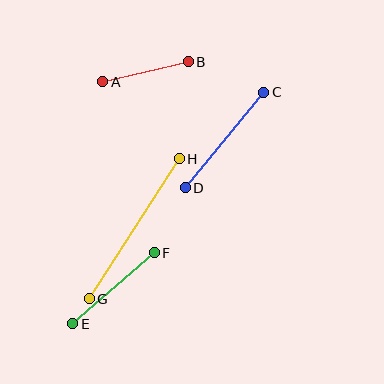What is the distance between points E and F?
The distance is approximately 108 pixels.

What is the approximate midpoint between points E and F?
The midpoint is at approximately (114, 288) pixels.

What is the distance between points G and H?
The distance is approximately 167 pixels.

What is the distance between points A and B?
The distance is approximately 88 pixels.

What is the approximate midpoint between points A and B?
The midpoint is at approximately (145, 72) pixels.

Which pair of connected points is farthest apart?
Points G and H are farthest apart.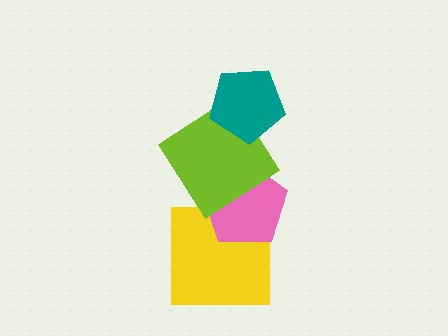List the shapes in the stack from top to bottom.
From top to bottom: the teal pentagon, the lime diamond, the pink pentagon, the yellow square.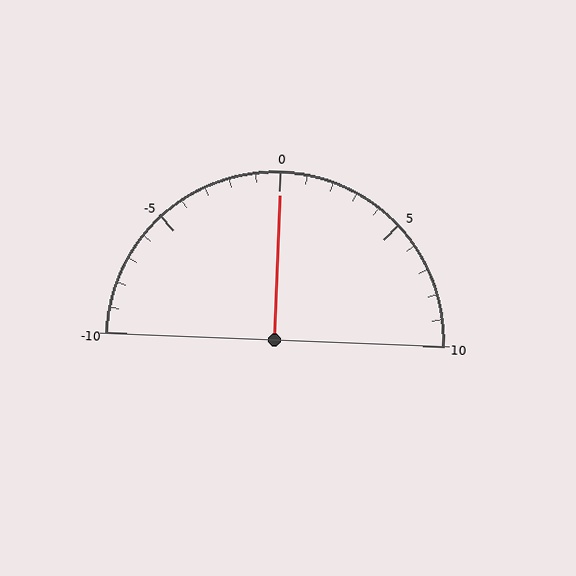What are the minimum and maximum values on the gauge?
The gauge ranges from -10 to 10.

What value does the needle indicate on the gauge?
The needle indicates approximately 0.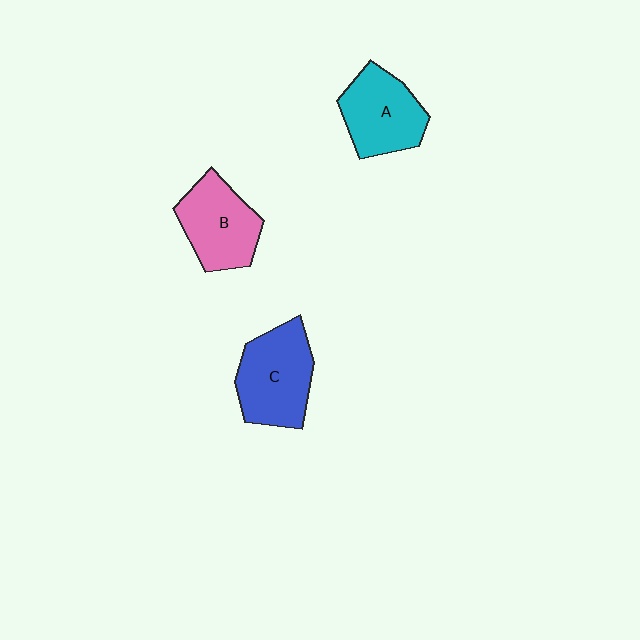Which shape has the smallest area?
Shape B (pink).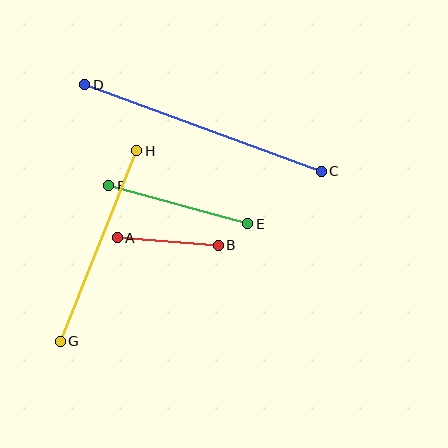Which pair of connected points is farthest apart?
Points C and D are farthest apart.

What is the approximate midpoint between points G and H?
The midpoint is at approximately (98, 246) pixels.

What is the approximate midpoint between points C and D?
The midpoint is at approximately (203, 128) pixels.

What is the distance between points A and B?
The distance is approximately 101 pixels.